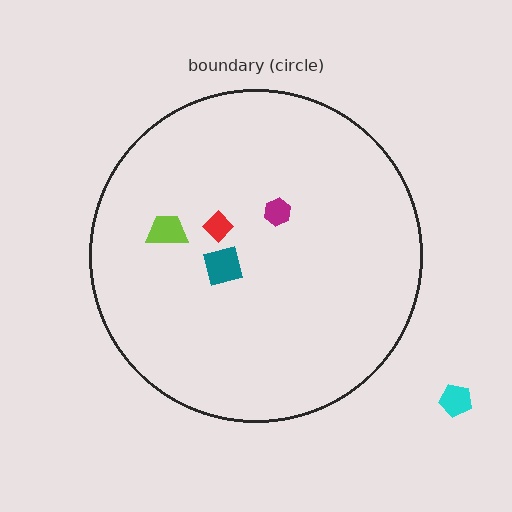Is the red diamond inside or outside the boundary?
Inside.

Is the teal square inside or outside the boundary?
Inside.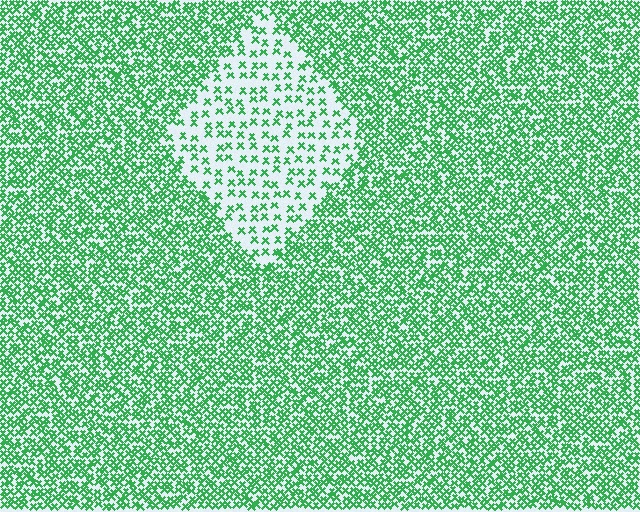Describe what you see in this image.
The image contains small green elements arranged at two different densities. A diamond-shaped region is visible where the elements are less densely packed than the surrounding area.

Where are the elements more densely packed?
The elements are more densely packed outside the diamond boundary.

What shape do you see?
I see a diamond.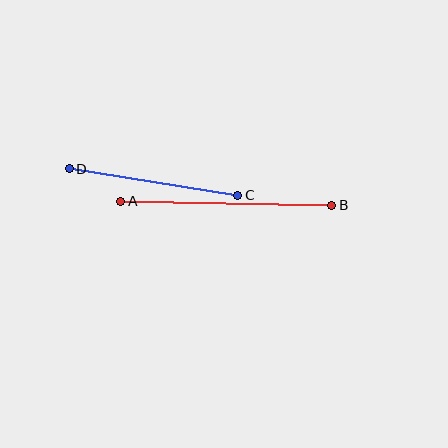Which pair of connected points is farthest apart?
Points A and B are farthest apart.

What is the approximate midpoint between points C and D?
The midpoint is at approximately (153, 182) pixels.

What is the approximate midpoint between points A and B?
The midpoint is at approximately (226, 203) pixels.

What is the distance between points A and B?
The distance is approximately 211 pixels.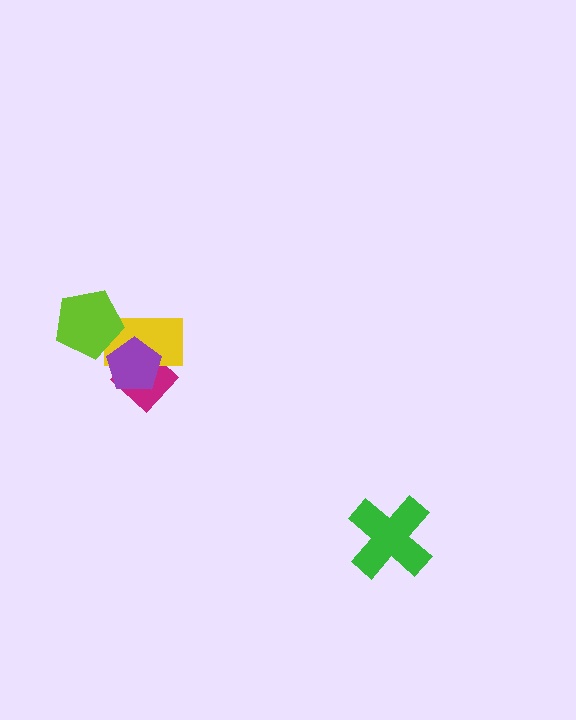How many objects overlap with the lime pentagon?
1 object overlaps with the lime pentagon.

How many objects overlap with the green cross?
0 objects overlap with the green cross.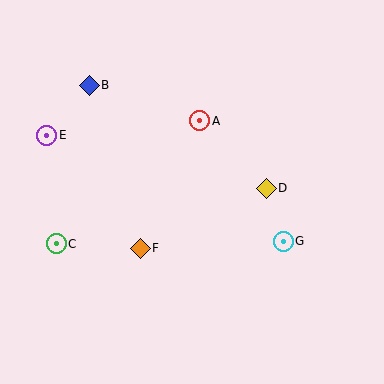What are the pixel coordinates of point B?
Point B is at (89, 85).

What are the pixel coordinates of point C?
Point C is at (56, 244).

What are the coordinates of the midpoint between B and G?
The midpoint between B and G is at (186, 163).